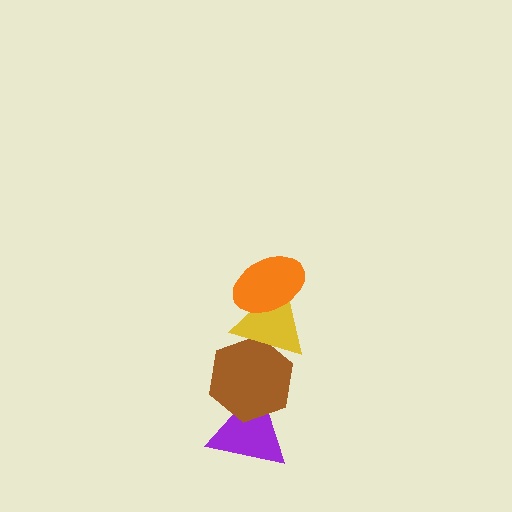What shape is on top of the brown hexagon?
The yellow triangle is on top of the brown hexagon.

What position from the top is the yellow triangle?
The yellow triangle is 2nd from the top.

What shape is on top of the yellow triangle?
The orange ellipse is on top of the yellow triangle.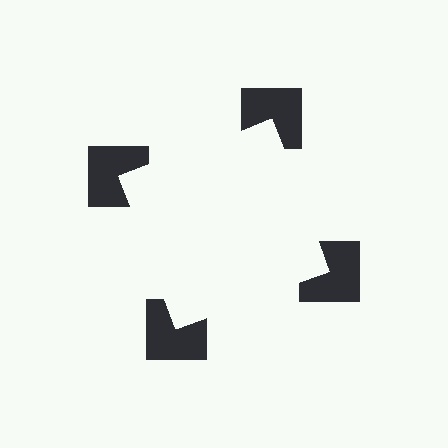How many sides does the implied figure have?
4 sides.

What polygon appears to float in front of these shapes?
An illusory square — its edges are inferred from the aligned wedge cuts in the notched squares, not physically drawn.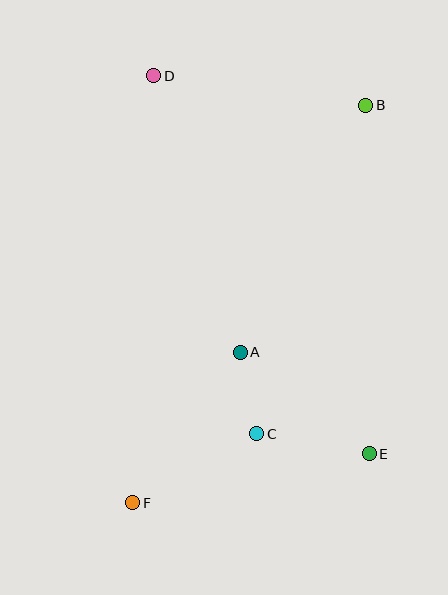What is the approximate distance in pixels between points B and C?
The distance between B and C is approximately 346 pixels.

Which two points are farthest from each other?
Points B and F are farthest from each other.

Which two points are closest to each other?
Points A and C are closest to each other.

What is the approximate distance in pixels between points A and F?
The distance between A and F is approximately 185 pixels.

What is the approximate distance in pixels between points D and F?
The distance between D and F is approximately 427 pixels.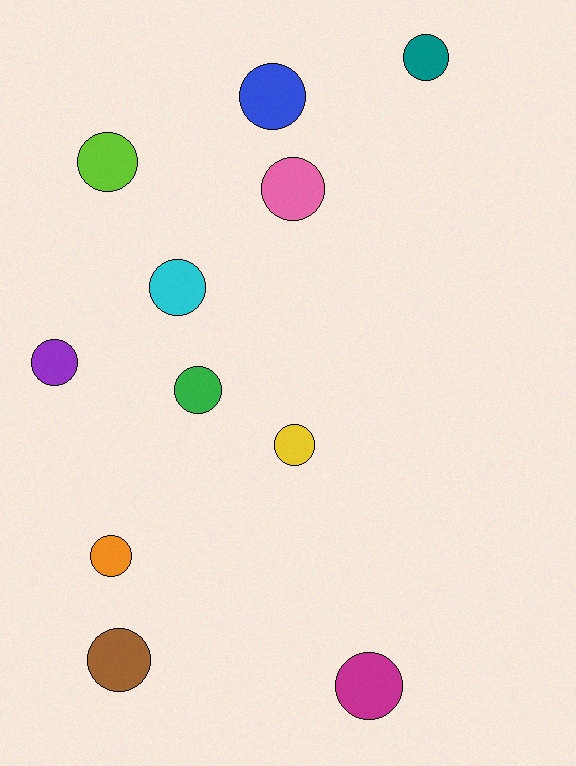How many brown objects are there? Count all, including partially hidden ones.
There is 1 brown object.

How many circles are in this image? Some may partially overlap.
There are 11 circles.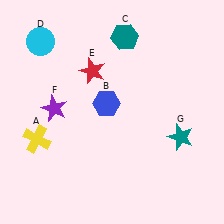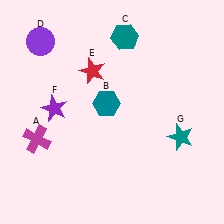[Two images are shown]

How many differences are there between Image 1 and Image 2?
There are 3 differences between the two images.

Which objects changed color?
A changed from yellow to magenta. B changed from blue to teal. D changed from cyan to purple.